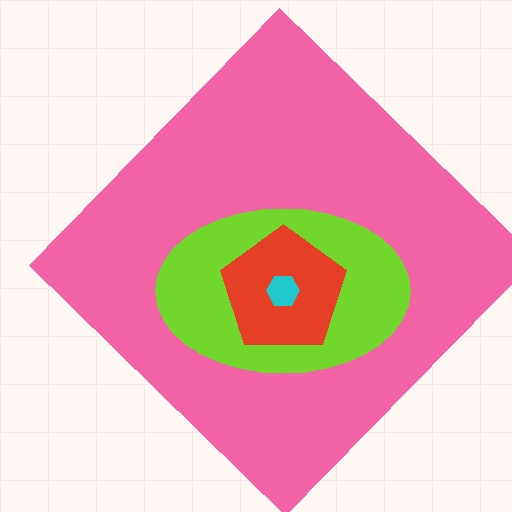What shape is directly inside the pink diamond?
The lime ellipse.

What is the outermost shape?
The pink diamond.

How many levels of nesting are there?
4.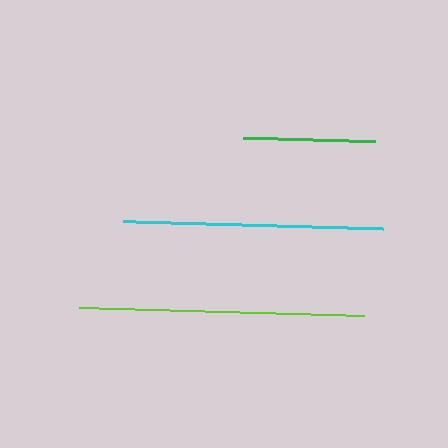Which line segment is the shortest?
The green line is the shortest at approximately 132 pixels.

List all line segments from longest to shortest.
From longest to shortest: lime, cyan, green.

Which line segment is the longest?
The lime line is the longest at approximately 287 pixels.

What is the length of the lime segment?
The lime segment is approximately 287 pixels long.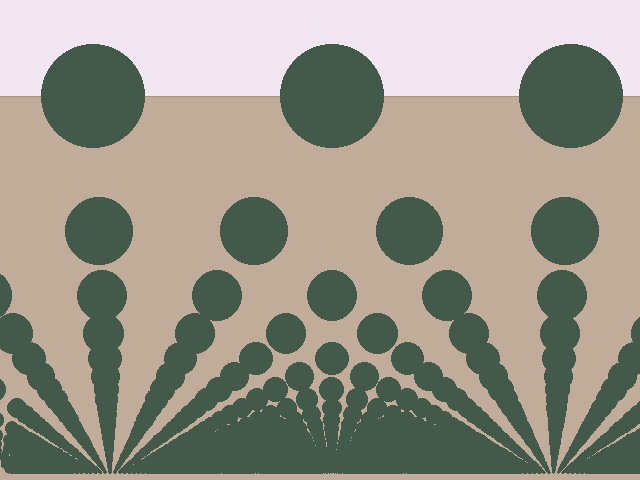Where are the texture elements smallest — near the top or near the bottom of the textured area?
Near the bottom.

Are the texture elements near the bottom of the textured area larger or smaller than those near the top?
Smaller. The gradient is inverted — elements near the bottom are smaller and denser.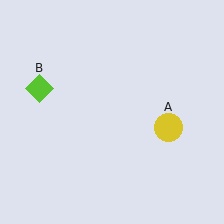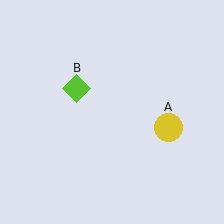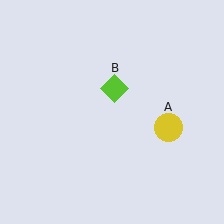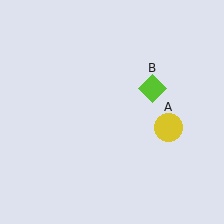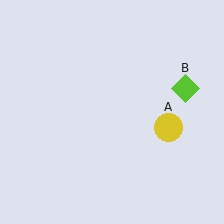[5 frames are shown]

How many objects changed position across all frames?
1 object changed position: lime diamond (object B).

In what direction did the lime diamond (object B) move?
The lime diamond (object B) moved right.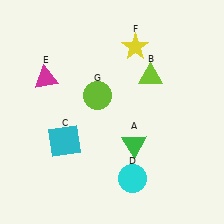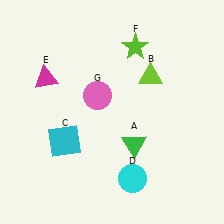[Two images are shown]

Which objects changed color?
F changed from yellow to lime. G changed from lime to pink.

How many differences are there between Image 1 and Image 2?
There are 2 differences between the two images.